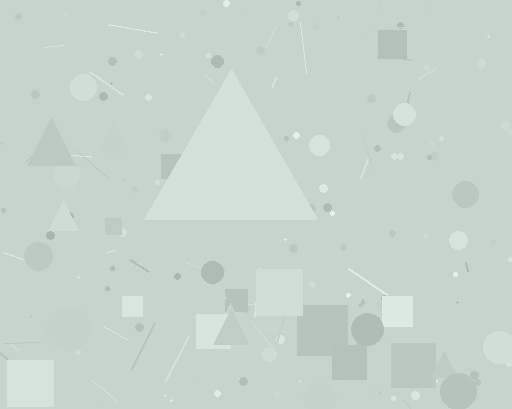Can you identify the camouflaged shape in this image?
The camouflaged shape is a triangle.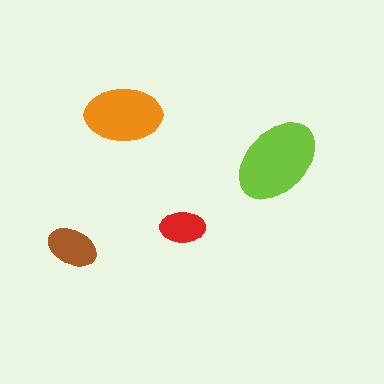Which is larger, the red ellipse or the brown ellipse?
The brown one.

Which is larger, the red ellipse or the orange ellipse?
The orange one.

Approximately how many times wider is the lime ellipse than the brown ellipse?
About 2 times wider.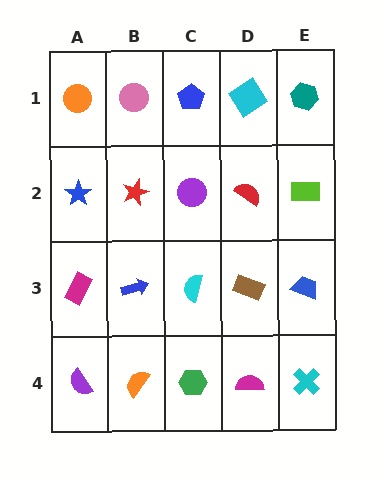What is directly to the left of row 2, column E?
A red semicircle.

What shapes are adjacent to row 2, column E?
A teal hexagon (row 1, column E), a blue trapezoid (row 3, column E), a red semicircle (row 2, column D).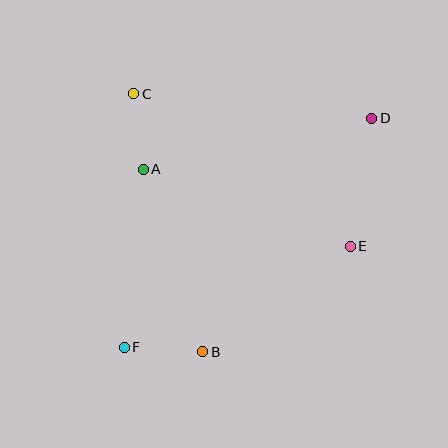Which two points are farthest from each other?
Points D and F are farthest from each other.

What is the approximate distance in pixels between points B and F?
The distance between B and F is approximately 78 pixels.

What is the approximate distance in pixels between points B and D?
The distance between B and D is approximately 288 pixels.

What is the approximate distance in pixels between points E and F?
The distance between E and F is approximately 247 pixels.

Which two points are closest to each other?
Points A and C are closest to each other.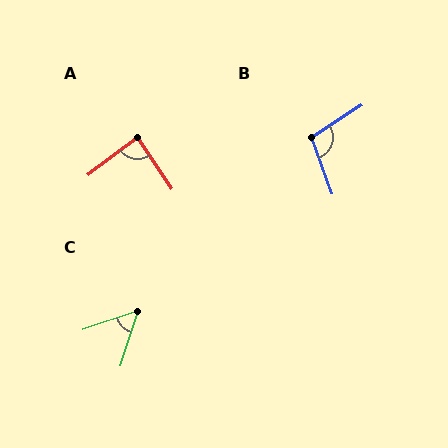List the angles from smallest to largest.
C (53°), A (86°), B (102°).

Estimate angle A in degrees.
Approximately 86 degrees.